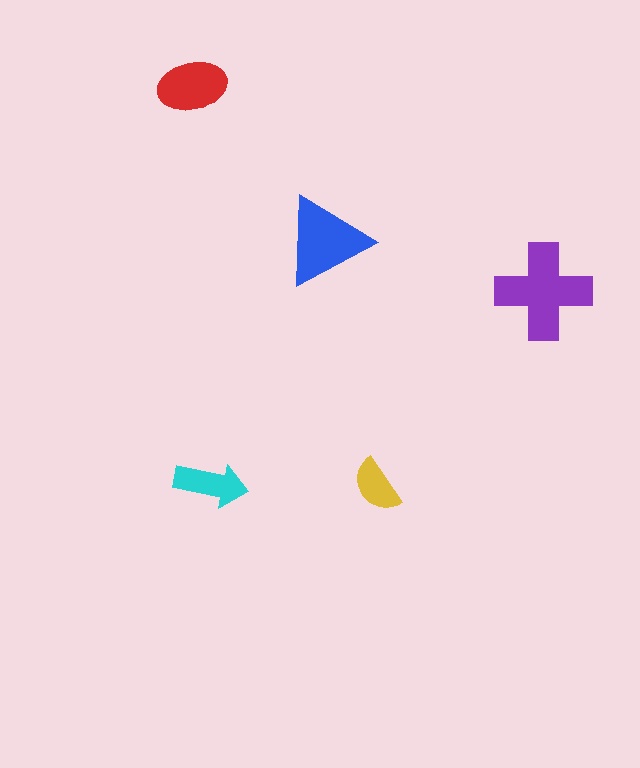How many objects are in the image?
There are 5 objects in the image.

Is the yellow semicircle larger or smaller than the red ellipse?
Smaller.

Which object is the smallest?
The yellow semicircle.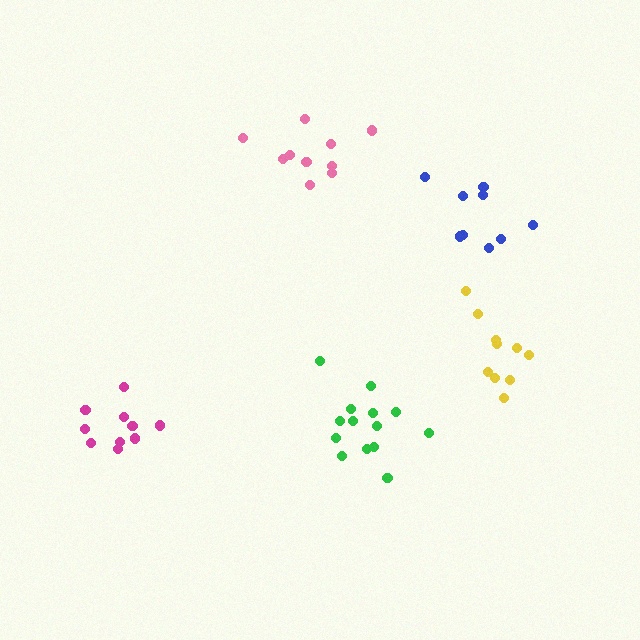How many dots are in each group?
Group 1: 10 dots, Group 2: 14 dots, Group 3: 10 dots, Group 4: 9 dots, Group 5: 10 dots (53 total).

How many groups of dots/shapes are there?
There are 5 groups.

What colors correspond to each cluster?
The clusters are colored: magenta, green, yellow, blue, pink.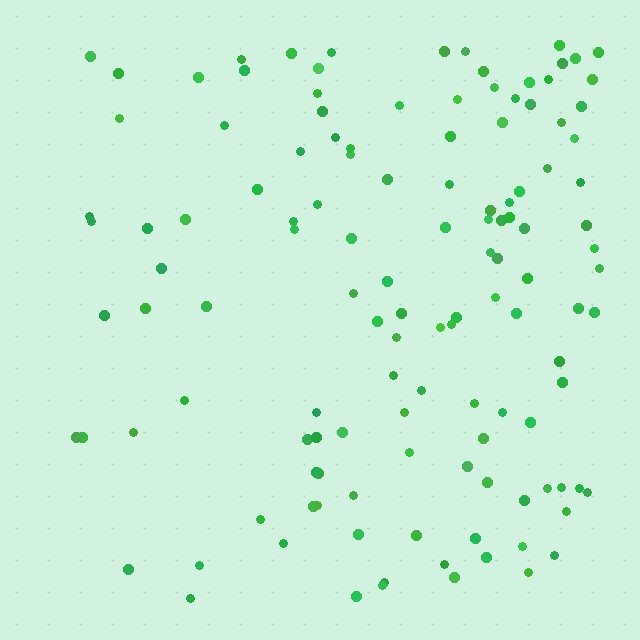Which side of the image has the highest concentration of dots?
The right.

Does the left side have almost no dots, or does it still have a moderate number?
Still a moderate number, just noticeably fewer than the right.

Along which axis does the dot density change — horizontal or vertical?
Horizontal.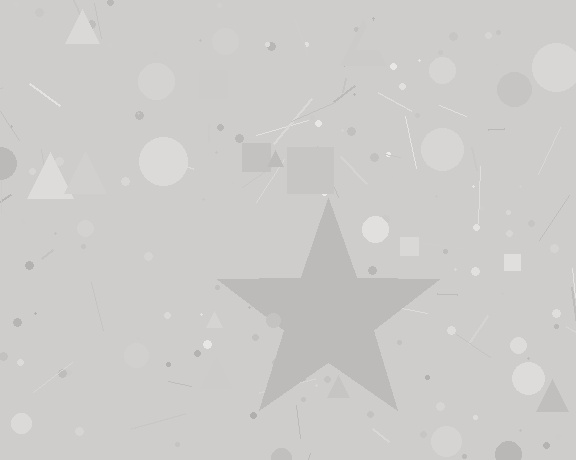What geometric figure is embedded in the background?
A star is embedded in the background.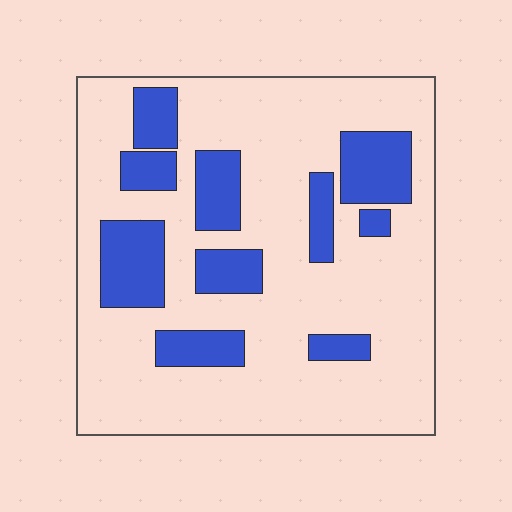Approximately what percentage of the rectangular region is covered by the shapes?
Approximately 25%.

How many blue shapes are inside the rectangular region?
10.